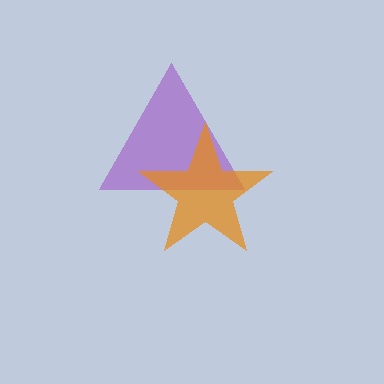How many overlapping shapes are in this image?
There are 2 overlapping shapes in the image.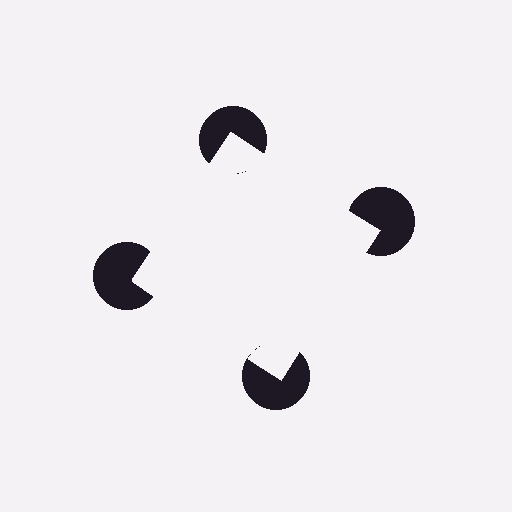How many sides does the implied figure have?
4 sides.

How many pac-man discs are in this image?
There are 4 — one at each vertex of the illusory square.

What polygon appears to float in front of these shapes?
An illusory square — its edges are inferred from the aligned wedge cuts in the pac-man discs, not physically drawn.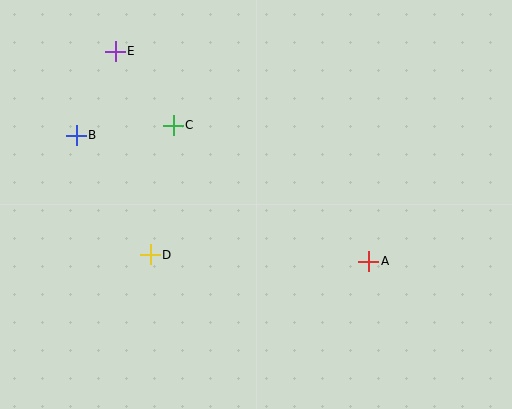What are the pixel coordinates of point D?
Point D is at (150, 255).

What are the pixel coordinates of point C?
Point C is at (173, 125).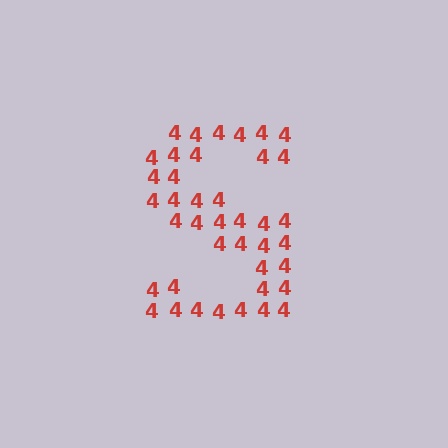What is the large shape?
The large shape is the letter S.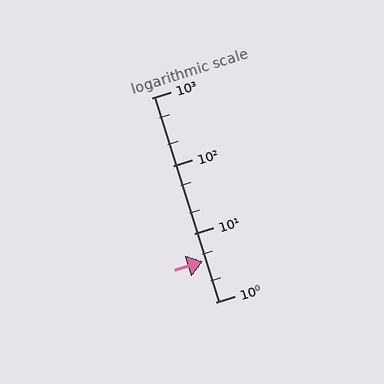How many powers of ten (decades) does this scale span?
The scale spans 3 decades, from 1 to 1000.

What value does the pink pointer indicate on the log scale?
The pointer indicates approximately 3.9.